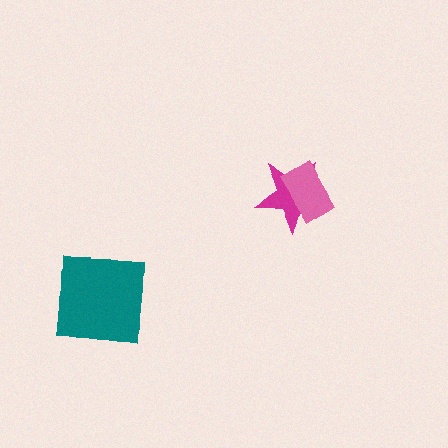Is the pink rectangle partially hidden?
No, no other shape covers it.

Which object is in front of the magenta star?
The pink rectangle is in front of the magenta star.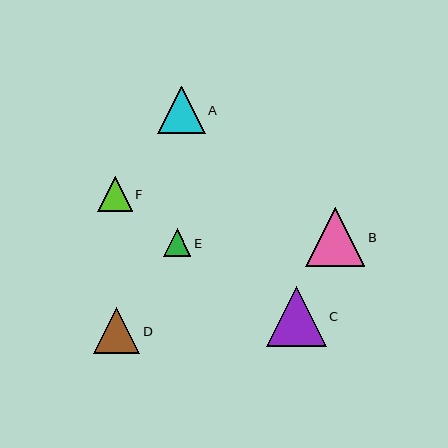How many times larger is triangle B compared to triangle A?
Triangle B is approximately 1.2 times the size of triangle A.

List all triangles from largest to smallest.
From largest to smallest: C, B, A, D, F, E.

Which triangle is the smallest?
Triangle E is the smallest with a size of approximately 27 pixels.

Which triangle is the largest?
Triangle C is the largest with a size of approximately 60 pixels.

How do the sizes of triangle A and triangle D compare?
Triangle A and triangle D are approximately the same size.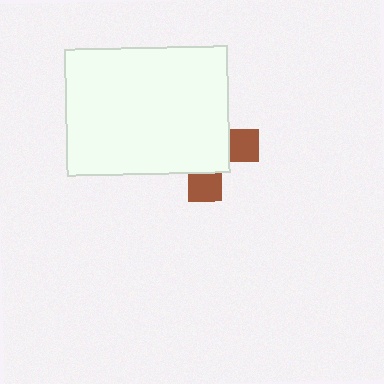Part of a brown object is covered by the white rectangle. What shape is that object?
It is a cross.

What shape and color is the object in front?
The object in front is a white rectangle.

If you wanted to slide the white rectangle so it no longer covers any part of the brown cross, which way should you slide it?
Slide it toward the upper-left — that is the most direct way to separate the two shapes.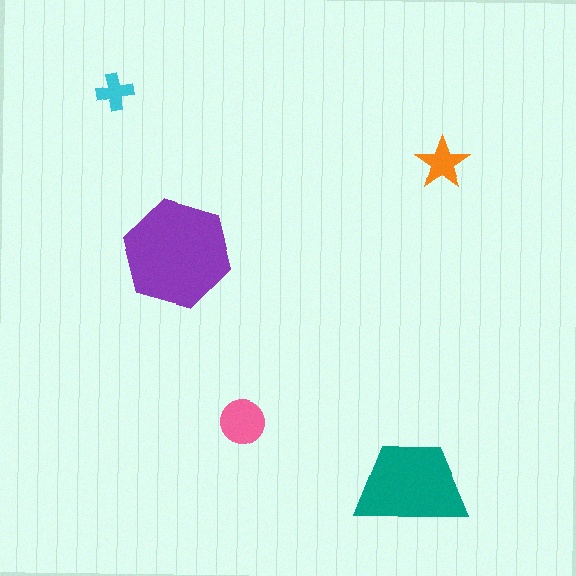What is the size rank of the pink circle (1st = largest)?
3rd.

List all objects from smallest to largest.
The cyan cross, the orange star, the pink circle, the teal trapezoid, the purple hexagon.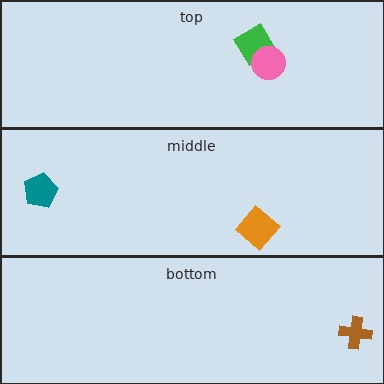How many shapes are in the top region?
2.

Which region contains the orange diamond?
The middle region.